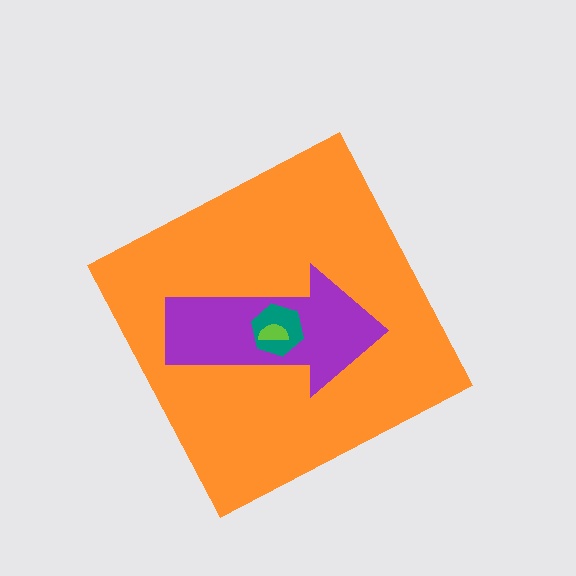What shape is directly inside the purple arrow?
The teal hexagon.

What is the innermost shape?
The lime semicircle.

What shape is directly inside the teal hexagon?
The lime semicircle.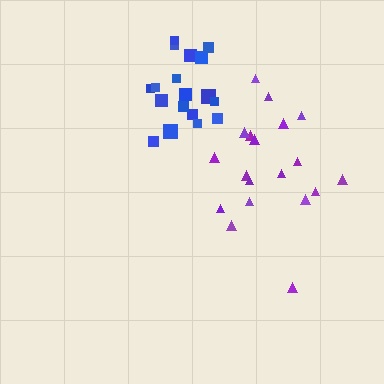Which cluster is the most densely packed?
Blue.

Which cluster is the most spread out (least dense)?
Purple.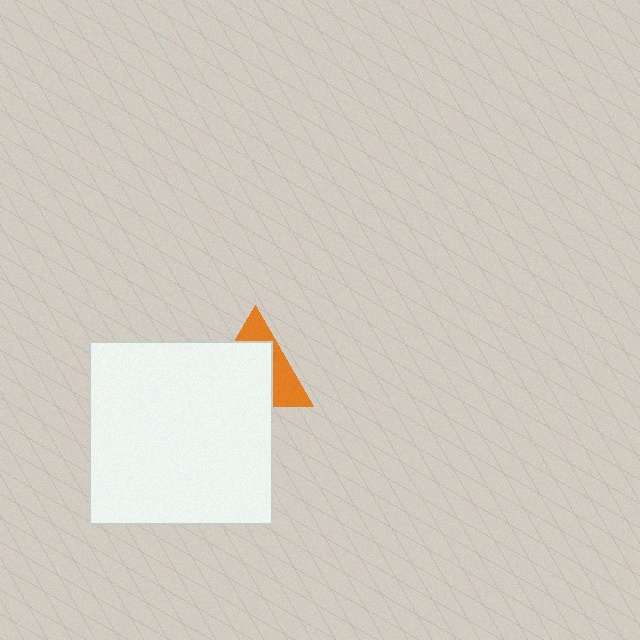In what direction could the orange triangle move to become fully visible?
The orange triangle could move toward the upper-right. That would shift it out from behind the white square entirely.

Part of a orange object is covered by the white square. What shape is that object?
It is a triangle.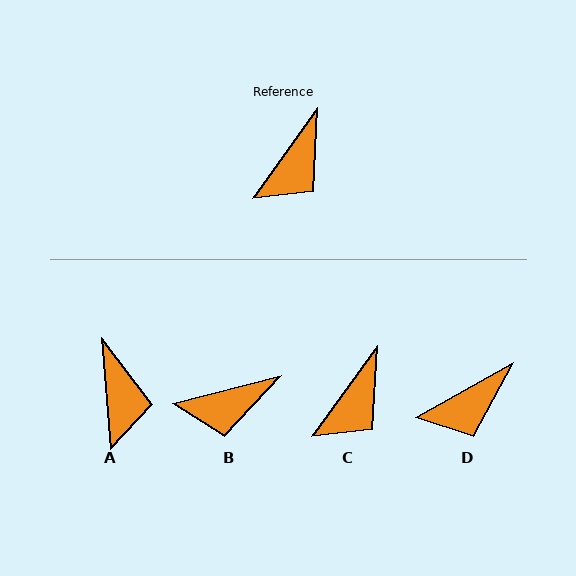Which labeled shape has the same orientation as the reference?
C.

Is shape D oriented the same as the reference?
No, it is off by about 25 degrees.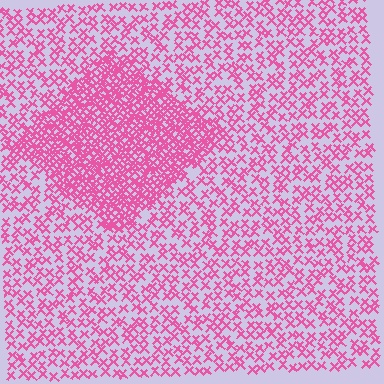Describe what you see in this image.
The image contains small pink elements arranged at two different densities. A diamond-shaped region is visible where the elements are more densely packed than the surrounding area.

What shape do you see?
I see a diamond.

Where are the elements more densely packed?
The elements are more densely packed inside the diamond boundary.